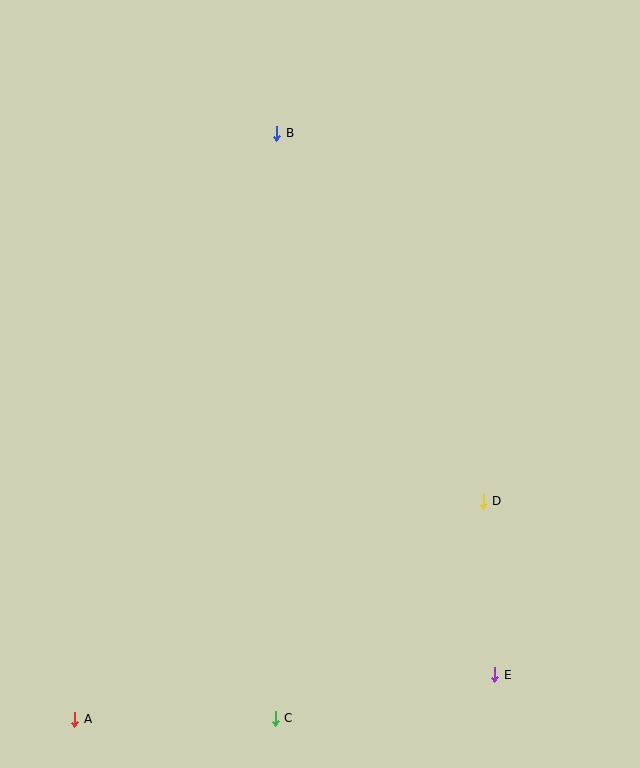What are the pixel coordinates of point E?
Point E is at (495, 675).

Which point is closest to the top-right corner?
Point B is closest to the top-right corner.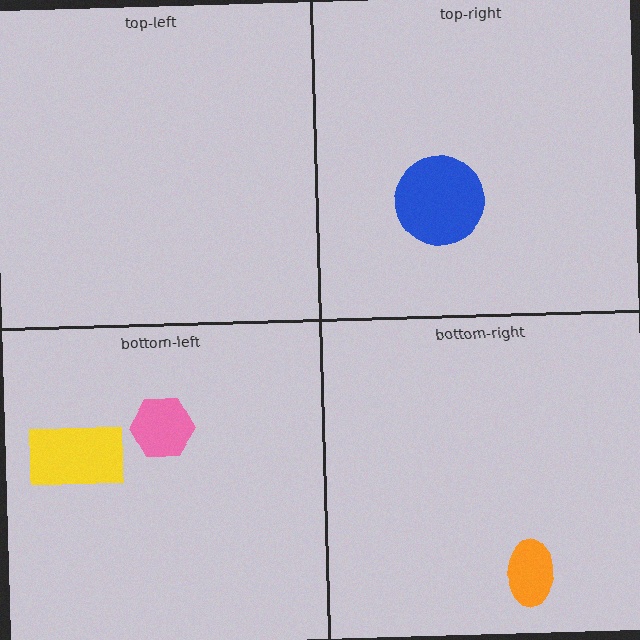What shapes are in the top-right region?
The blue circle.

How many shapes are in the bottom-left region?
2.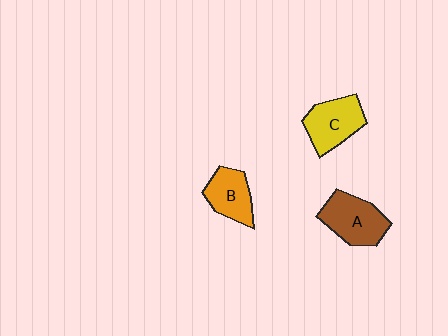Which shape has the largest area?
Shape A (brown).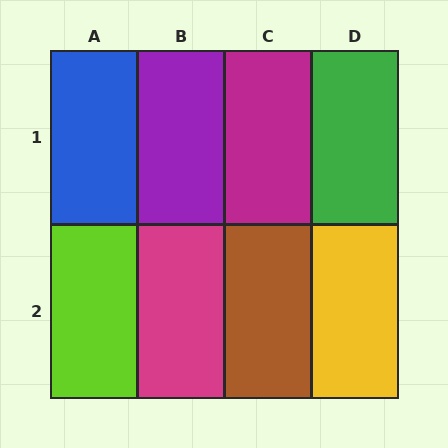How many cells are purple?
1 cell is purple.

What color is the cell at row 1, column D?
Green.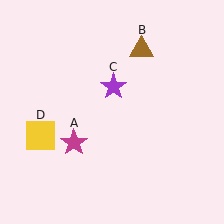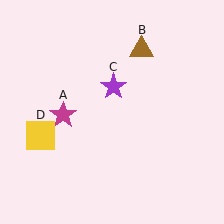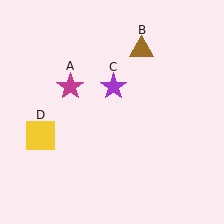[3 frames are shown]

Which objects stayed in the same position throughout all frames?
Brown triangle (object B) and purple star (object C) and yellow square (object D) remained stationary.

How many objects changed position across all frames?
1 object changed position: magenta star (object A).